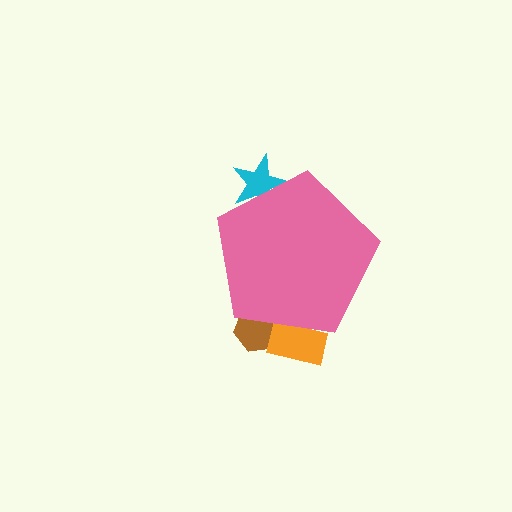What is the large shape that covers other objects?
A pink pentagon.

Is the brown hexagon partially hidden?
Yes, the brown hexagon is partially hidden behind the pink pentagon.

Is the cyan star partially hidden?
Yes, the cyan star is partially hidden behind the pink pentagon.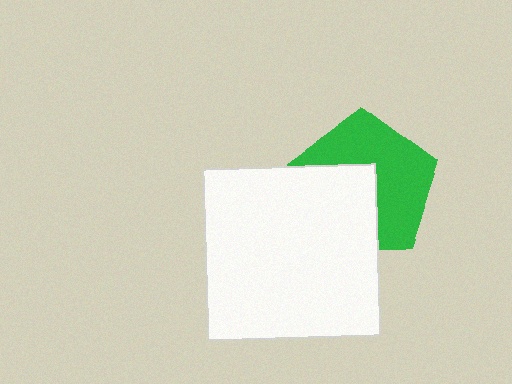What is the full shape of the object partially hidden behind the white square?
The partially hidden object is a green pentagon.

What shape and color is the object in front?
The object in front is a white square.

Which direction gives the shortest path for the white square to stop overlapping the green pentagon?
Moving toward the lower-left gives the shortest separation.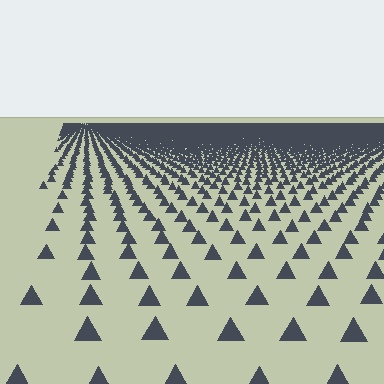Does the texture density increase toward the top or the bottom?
Density increases toward the top.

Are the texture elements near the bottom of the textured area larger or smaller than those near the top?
Larger. Near the bottom, elements are closer to the viewer and appear at a bigger on-screen size.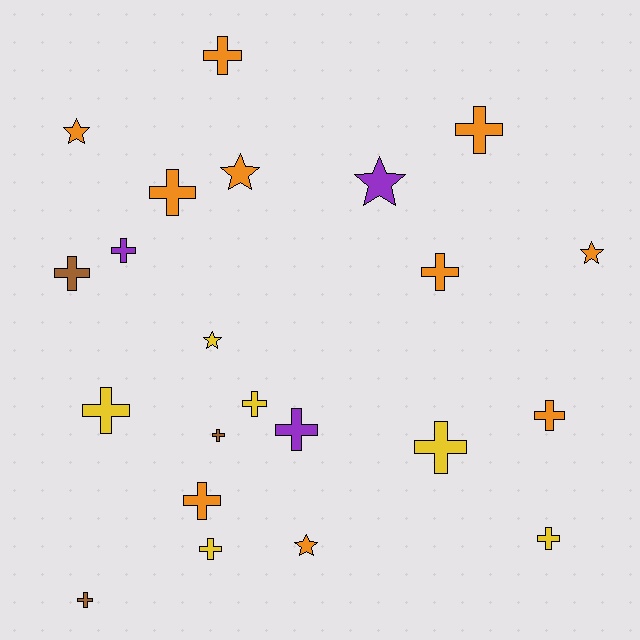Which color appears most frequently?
Orange, with 10 objects.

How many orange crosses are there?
There are 6 orange crosses.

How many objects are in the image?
There are 22 objects.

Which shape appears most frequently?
Cross, with 16 objects.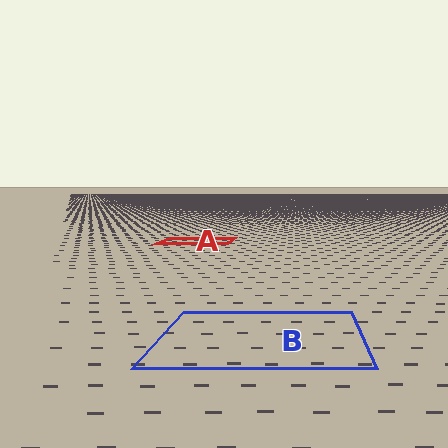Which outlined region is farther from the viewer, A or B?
Region A is farther from the viewer — the texture elements inside it appear smaller and more densely packed.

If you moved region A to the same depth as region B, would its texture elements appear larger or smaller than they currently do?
They would appear larger. At a closer depth, the same texture elements are projected at a bigger on-screen size.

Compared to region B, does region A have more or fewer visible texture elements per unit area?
Region A has more texture elements per unit area — they are packed more densely because it is farther away.